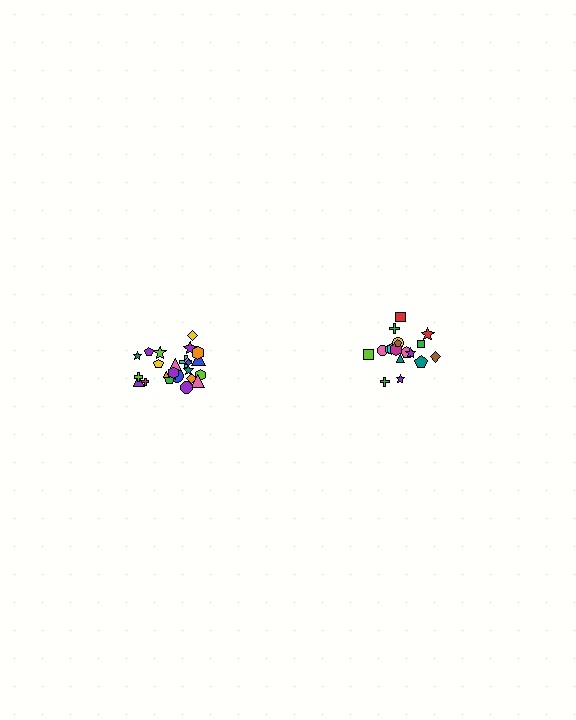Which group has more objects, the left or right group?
The left group.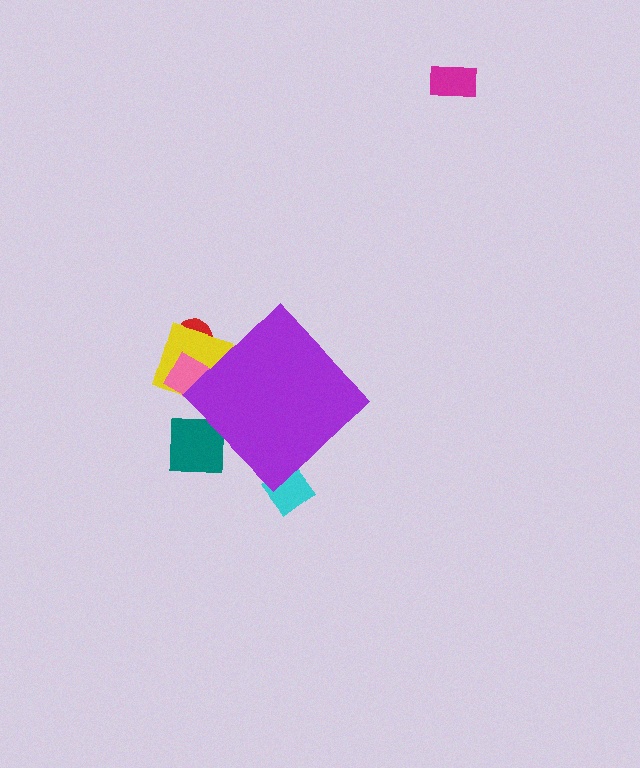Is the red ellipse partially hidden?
Yes, the red ellipse is partially hidden behind the purple diamond.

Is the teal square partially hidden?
Yes, the teal square is partially hidden behind the purple diamond.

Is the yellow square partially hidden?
Yes, the yellow square is partially hidden behind the purple diamond.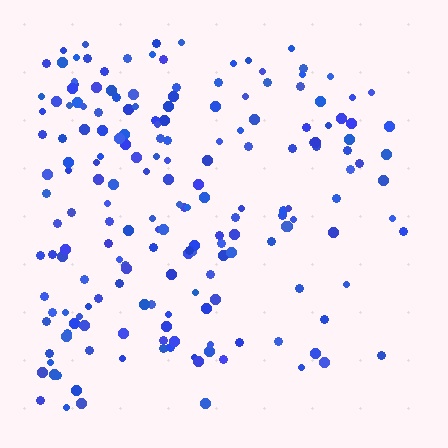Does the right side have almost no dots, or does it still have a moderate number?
Still a moderate number, just noticeably fewer than the left.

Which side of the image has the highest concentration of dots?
The left.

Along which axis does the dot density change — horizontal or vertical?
Horizontal.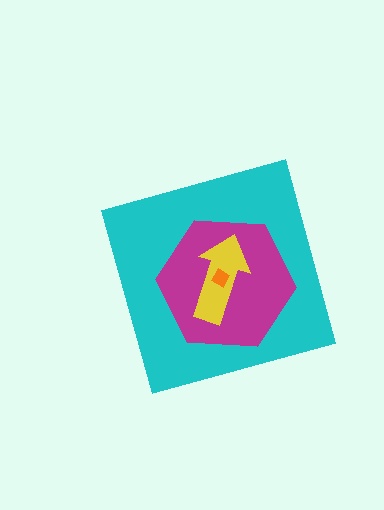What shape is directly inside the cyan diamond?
The magenta hexagon.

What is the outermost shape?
The cyan diamond.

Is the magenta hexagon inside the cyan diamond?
Yes.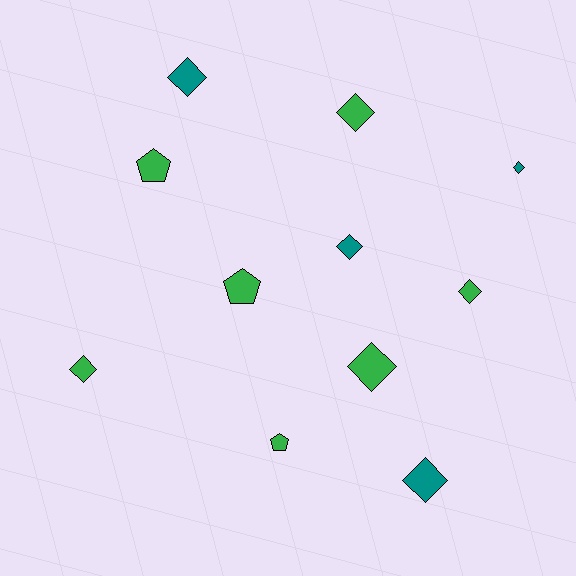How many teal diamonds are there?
There are 4 teal diamonds.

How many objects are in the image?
There are 11 objects.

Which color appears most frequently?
Green, with 7 objects.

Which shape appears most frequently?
Diamond, with 8 objects.